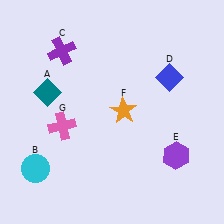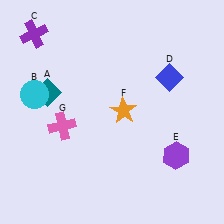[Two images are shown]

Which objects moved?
The objects that moved are: the cyan circle (B), the purple cross (C).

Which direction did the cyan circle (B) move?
The cyan circle (B) moved up.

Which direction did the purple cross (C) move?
The purple cross (C) moved left.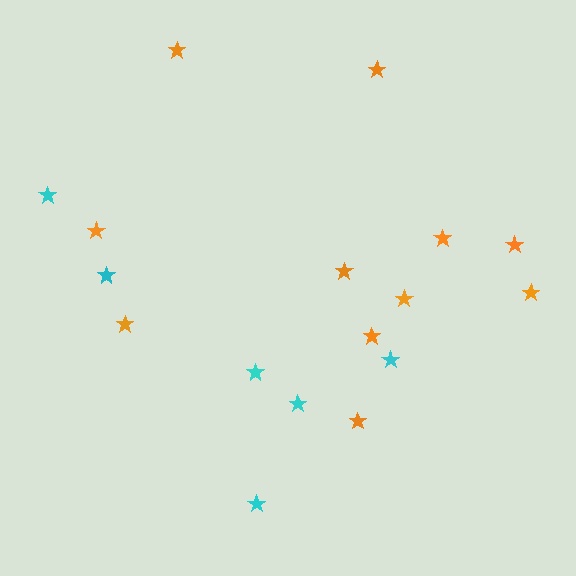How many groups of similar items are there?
There are 2 groups: one group of orange stars (11) and one group of cyan stars (6).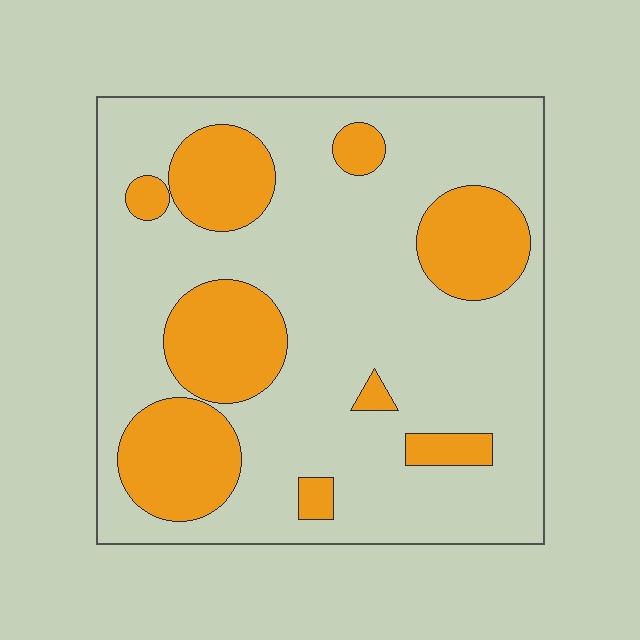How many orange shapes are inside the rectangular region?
9.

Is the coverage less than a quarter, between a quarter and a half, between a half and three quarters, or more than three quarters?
Between a quarter and a half.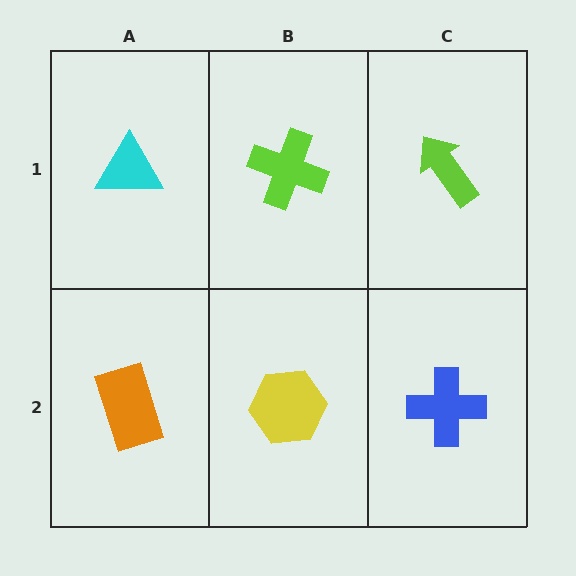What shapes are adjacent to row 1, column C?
A blue cross (row 2, column C), a lime cross (row 1, column B).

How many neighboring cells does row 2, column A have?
2.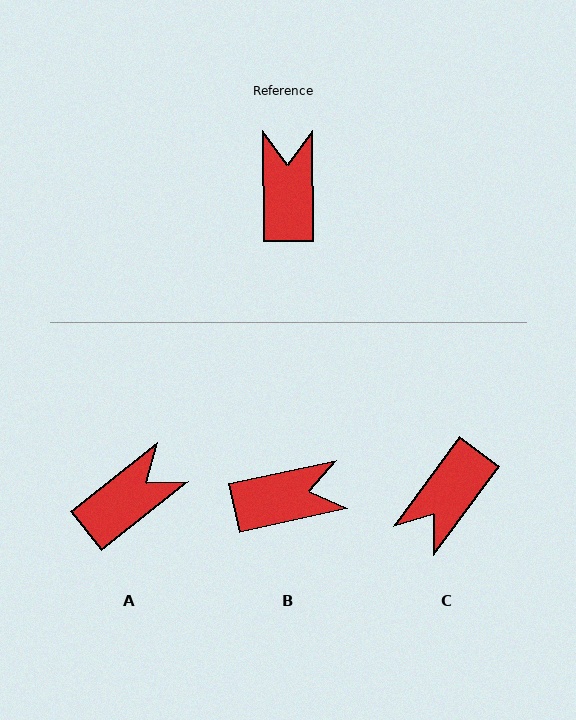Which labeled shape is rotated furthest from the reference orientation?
C, about 143 degrees away.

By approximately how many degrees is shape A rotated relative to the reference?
Approximately 52 degrees clockwise.